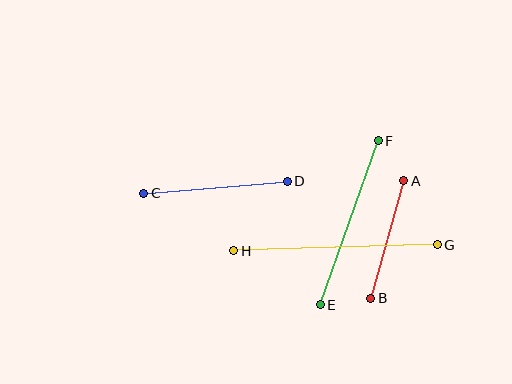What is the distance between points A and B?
The distance is approximately 122 pixels.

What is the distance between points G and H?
The distance is approximately 203 pixels.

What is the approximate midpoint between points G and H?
The midpoint is at approximately (335, 248) pixels.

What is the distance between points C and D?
The distance is approximately 144 pixels.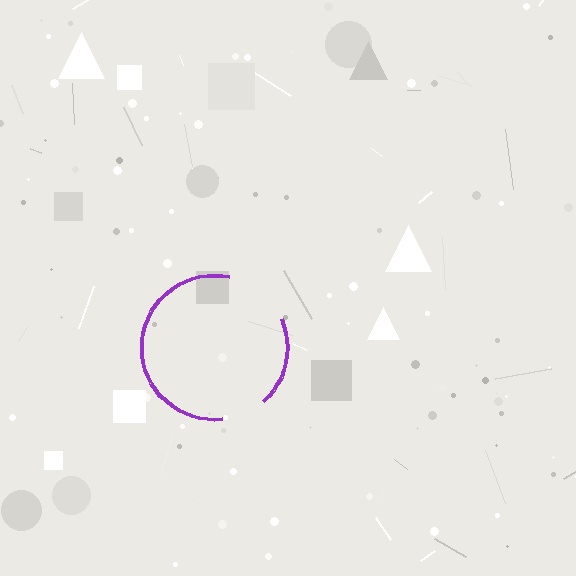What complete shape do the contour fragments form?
The contour fragments form a circle.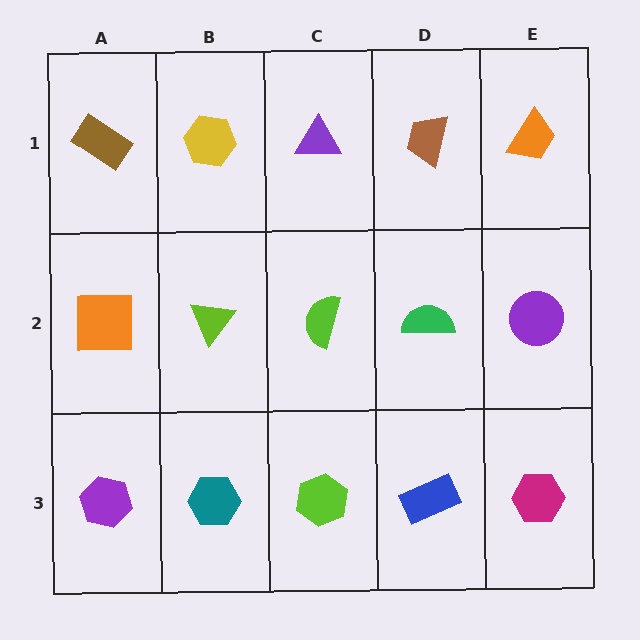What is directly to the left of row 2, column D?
A lime semicircle.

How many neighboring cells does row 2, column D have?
4.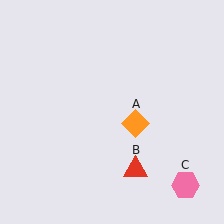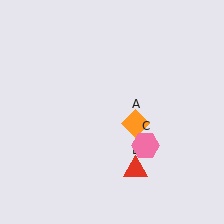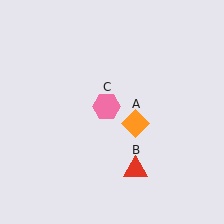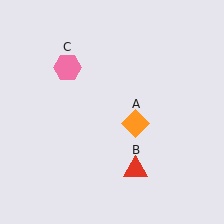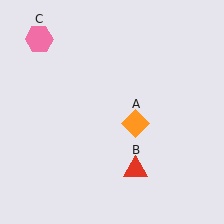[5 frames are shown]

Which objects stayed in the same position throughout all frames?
Orange diamond (object A) and red triangle (object B) remained stationary.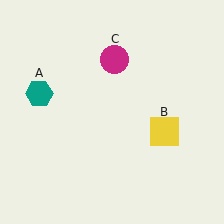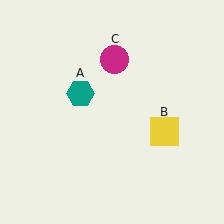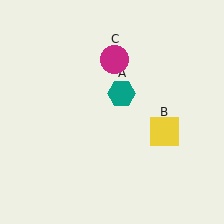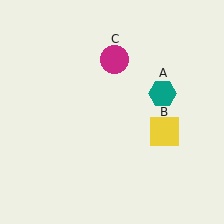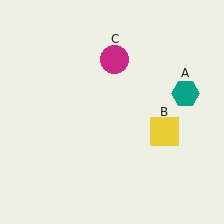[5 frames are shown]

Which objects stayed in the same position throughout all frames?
Yellow square (object B) and magenta circle (object C) remained stationary.